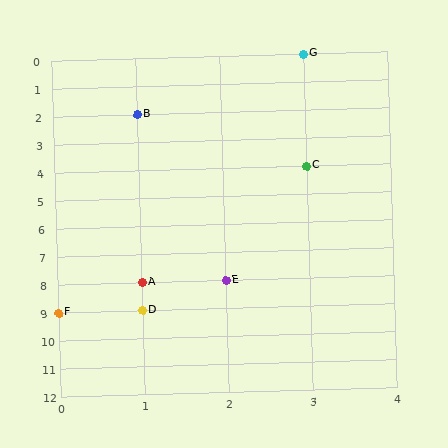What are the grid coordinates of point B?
Point B is at grid coordinates (1, 2).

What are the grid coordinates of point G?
Point G is at grid coordinates (3, 0).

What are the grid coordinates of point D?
Point D is at grid coordinates (1, 9).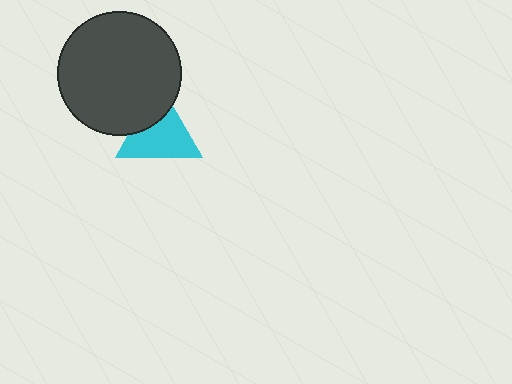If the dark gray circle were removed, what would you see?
You would see the complete cyan triangle.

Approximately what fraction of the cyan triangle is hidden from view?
Roughly 30% of the cyan triangle is hidden behind the dark gray circle.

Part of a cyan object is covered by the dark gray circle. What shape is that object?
It is a triangle.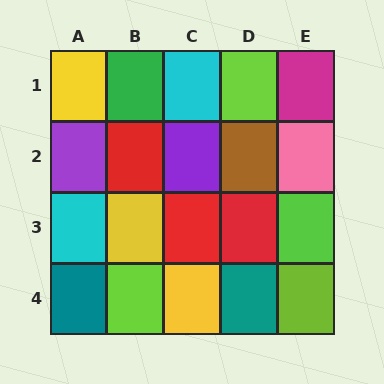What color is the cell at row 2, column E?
Pink.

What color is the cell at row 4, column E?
Lime.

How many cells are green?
1 cell is green.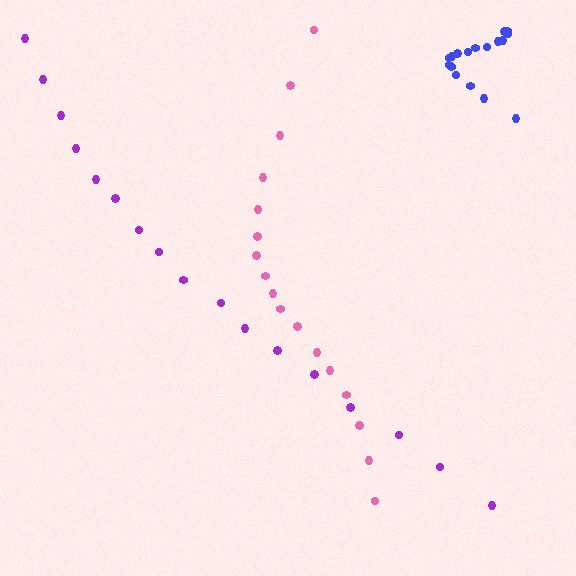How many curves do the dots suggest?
There are 3 distinct paths.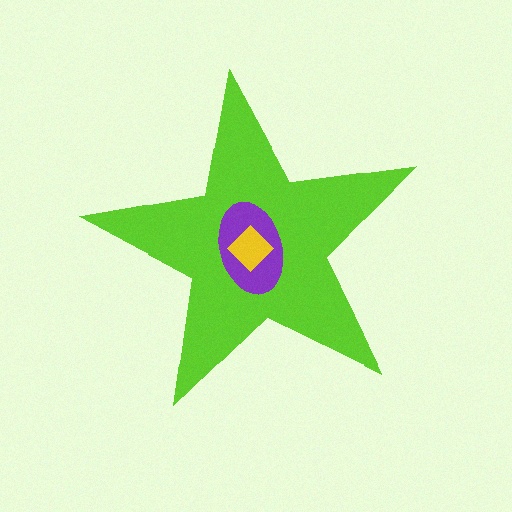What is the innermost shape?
The yellow diamond.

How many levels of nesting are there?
3.